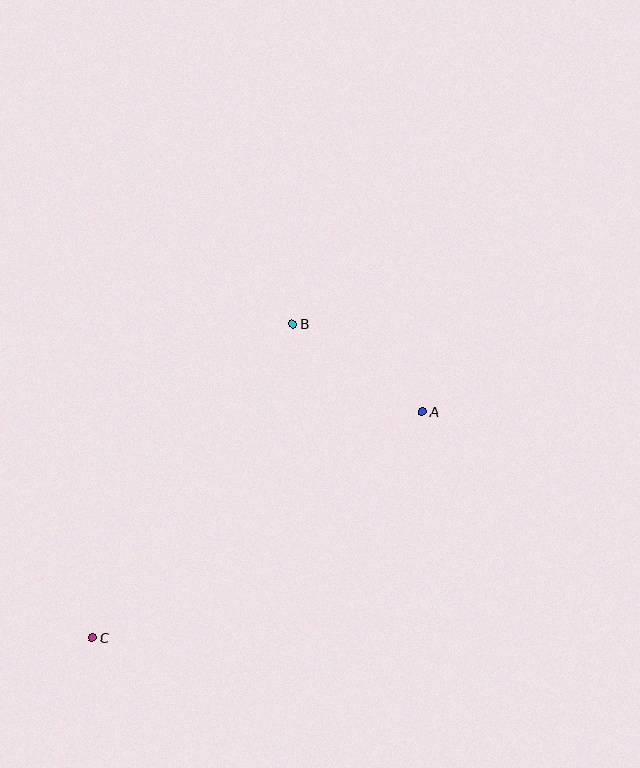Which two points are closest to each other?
Points A and B are closest to each other.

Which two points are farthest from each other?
Points A and C are farthest from each other.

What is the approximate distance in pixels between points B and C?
The distance between B and C is approximately 373 pixels.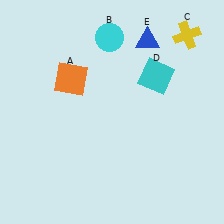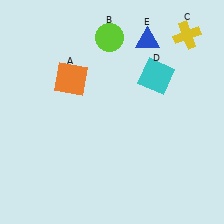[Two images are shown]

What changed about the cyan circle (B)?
In Image 1, B is cyan. In Image 2, it changed to lime.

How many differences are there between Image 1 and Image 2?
There is 1 difference between the two images.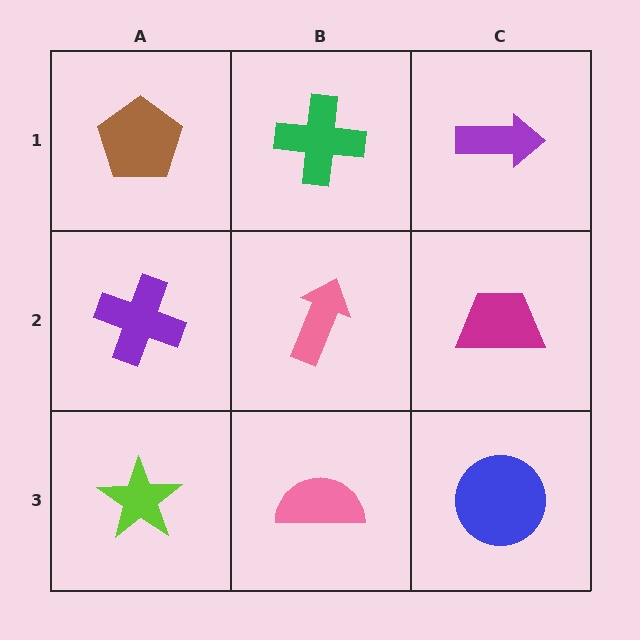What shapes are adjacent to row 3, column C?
A magenta trapezoid (row 2, column C), a pink semicircle (row 3, column B).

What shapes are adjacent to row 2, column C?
A purple arrow (row 1, column C), a blue circle (row 3, column C), a pink arrow (row 2, column B).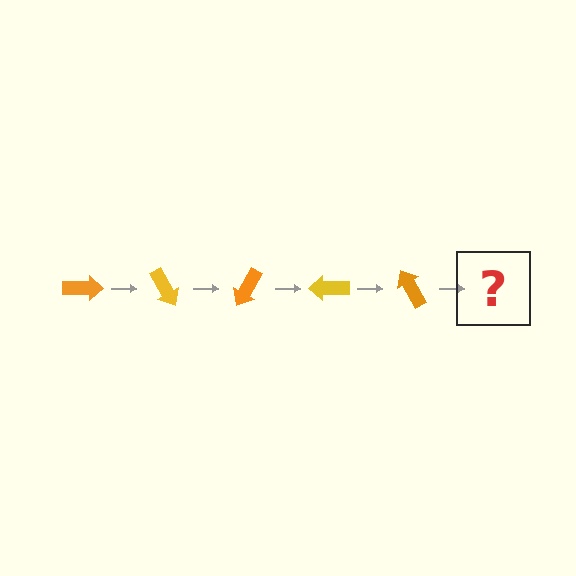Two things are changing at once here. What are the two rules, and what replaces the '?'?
The two rules are that it rotates 60 degrees each step and the color cycles through orange and yellow. The '?' should be a yellow arrow, rotated 300 degrees from the start.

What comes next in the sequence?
The next element should be a yellow arrow, rotated 300 degrees from the start.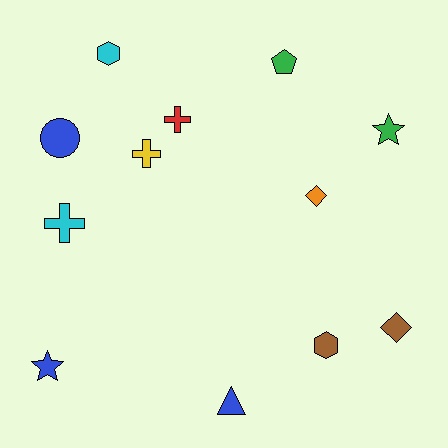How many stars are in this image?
There are 2 stars.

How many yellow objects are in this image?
There is 1 yellow object.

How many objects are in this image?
There are 12 objects.